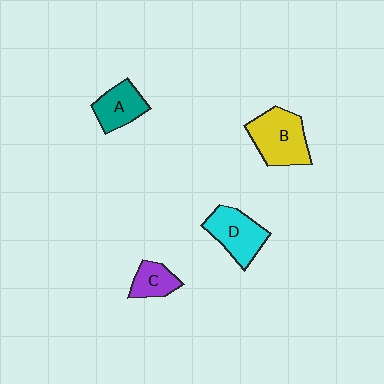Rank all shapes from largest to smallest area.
From largest to smallest: B (yellow), D (cyan), A (teal), C (purple).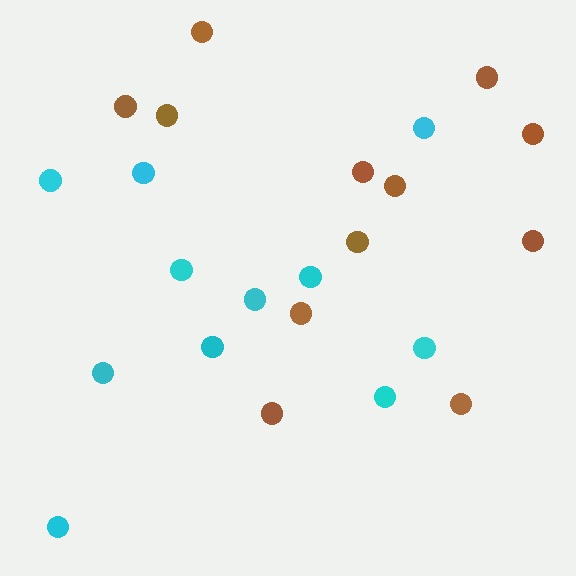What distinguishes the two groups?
There are 2 groups: one group of brown circles (12) and one group of cyan circles (11).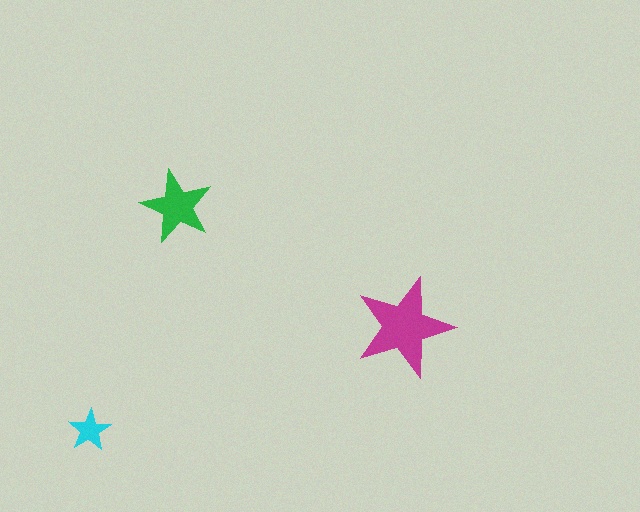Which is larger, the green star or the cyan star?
The green one.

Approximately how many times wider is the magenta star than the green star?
About 1.5 times wider.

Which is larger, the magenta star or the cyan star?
The magenta one.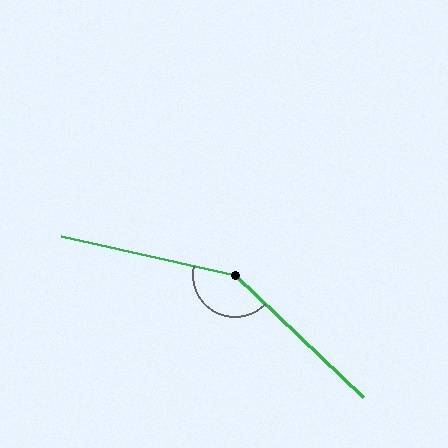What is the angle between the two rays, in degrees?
Approximately 149 degrees.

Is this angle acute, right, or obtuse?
It is obtuse.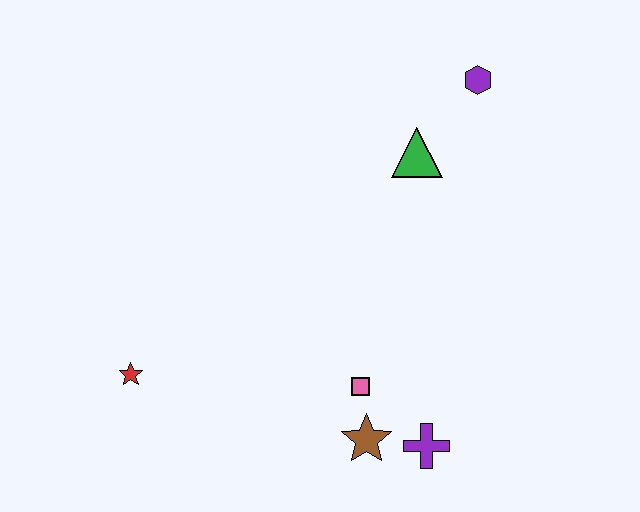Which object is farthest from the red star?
The purple hexagon is farthest from the red star.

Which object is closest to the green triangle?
The purple hexagon is closest to the green triangle.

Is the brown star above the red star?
No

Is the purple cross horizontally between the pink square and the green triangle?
No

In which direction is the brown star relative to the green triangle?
The brown star is below the green triangle.